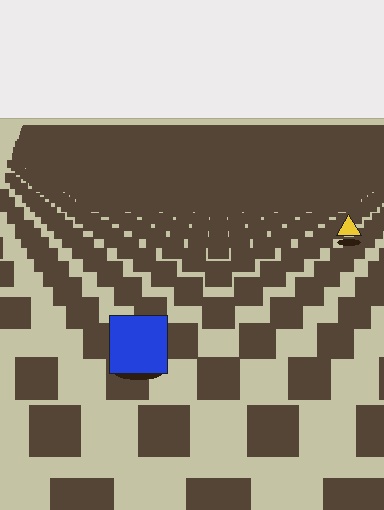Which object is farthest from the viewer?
The yellow triangle is farthest from the viewer. It appears smaller and the ground texture around it is denser.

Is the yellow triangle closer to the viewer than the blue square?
No. The blue square is closer — you can tell from the texture gradient: the ground texture is coarser near it.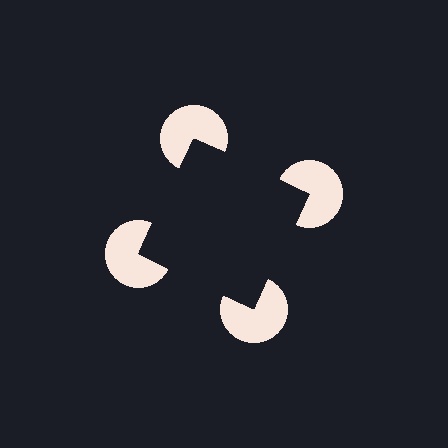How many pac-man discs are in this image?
There are 4 — one at each vertex of the illusory square.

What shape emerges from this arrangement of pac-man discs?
An illusory square — its edges are inferred from the aligned wedge cuts in the pac-man discs, not physically drawn.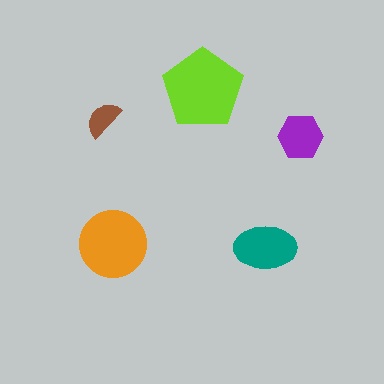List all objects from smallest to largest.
The brown semicircle, the purple hexagon, the teal ellipse, the orange circle, the lime pentagon.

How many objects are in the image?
There are 5 objects in the image.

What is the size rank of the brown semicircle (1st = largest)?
5th.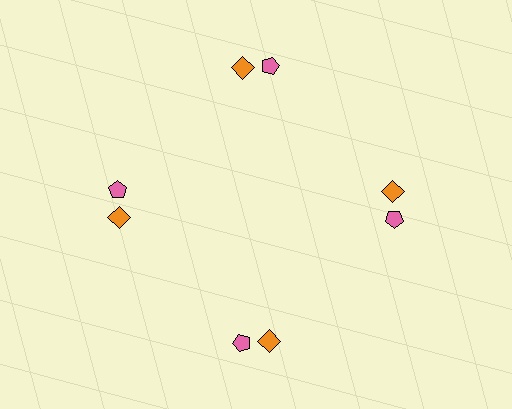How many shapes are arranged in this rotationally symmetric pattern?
There are 8 shapes, arranged in 4 groups of 2.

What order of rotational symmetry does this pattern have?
This pattern has 4-fold rotational symmetry.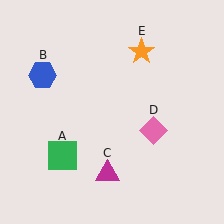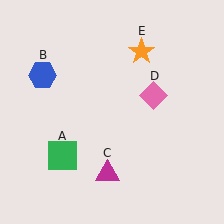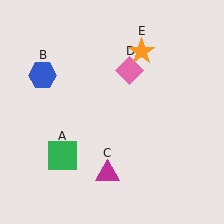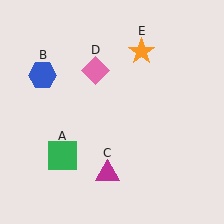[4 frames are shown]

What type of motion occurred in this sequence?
The pink diamond (object D) rotated counterclockwise around the center of the scene.